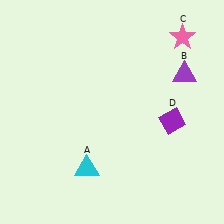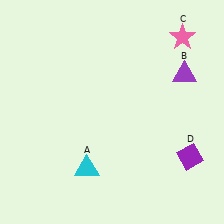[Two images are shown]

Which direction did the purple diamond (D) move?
The purple diamond (D) moved down.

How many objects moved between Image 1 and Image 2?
1 object moved between the two images.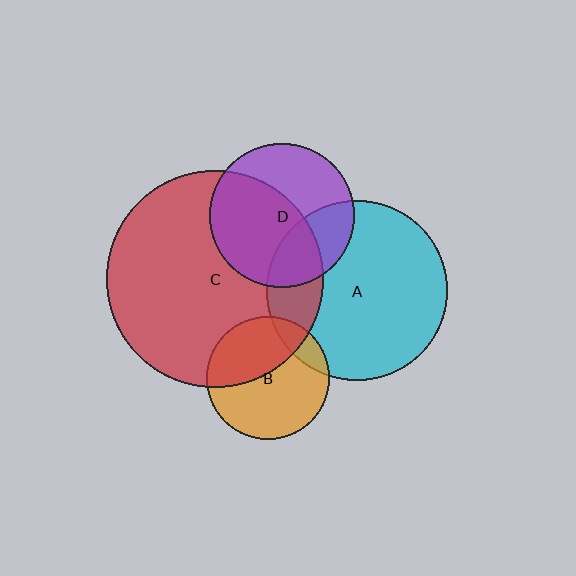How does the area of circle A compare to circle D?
Approximately 1.6 times.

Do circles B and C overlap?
Yes.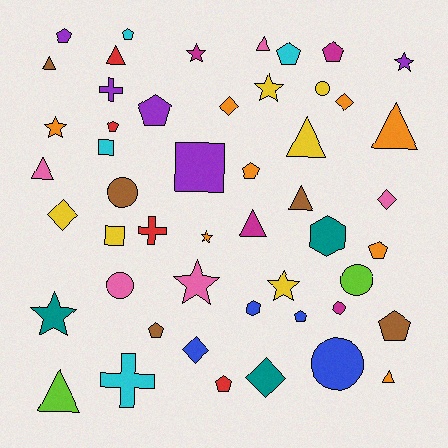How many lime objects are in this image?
There are 2 lime objects.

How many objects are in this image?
There are 50 objects.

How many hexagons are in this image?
There are 2 hexagons.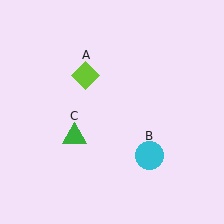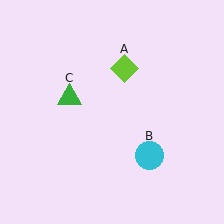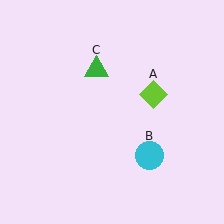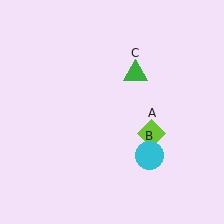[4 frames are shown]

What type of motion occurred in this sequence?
The lime diamond (object A), green triangle (object C) rotated clockwise around the center of the scene.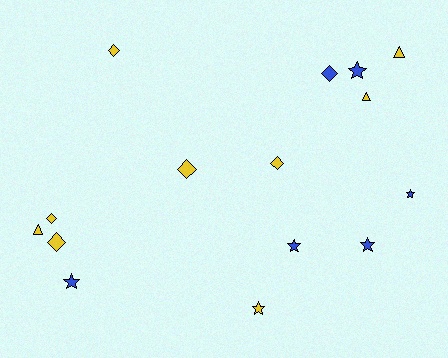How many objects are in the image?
There are 15 objects.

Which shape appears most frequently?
Star, with 6 objects.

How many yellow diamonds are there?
There are 5 yellow diamonds.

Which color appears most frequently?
Yellow, with 9 objects.